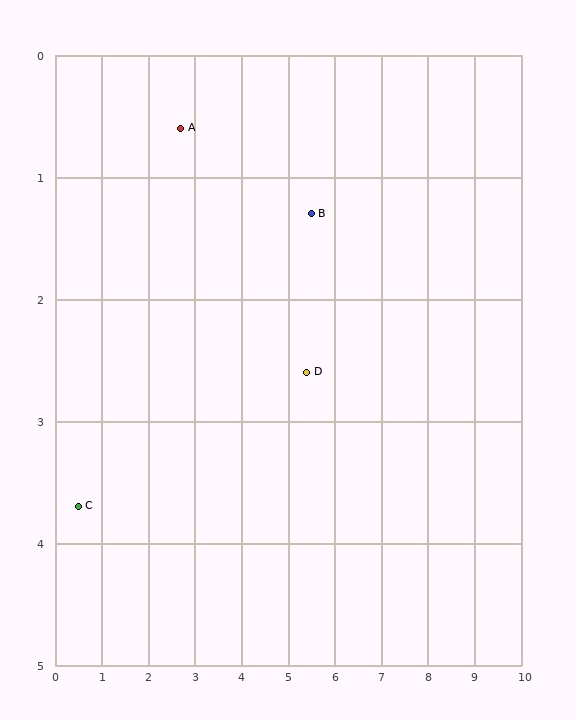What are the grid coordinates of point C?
Point C is at approximately (0.5, 3.7).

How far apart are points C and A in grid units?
Points C and A are about 3.8 grid units apart.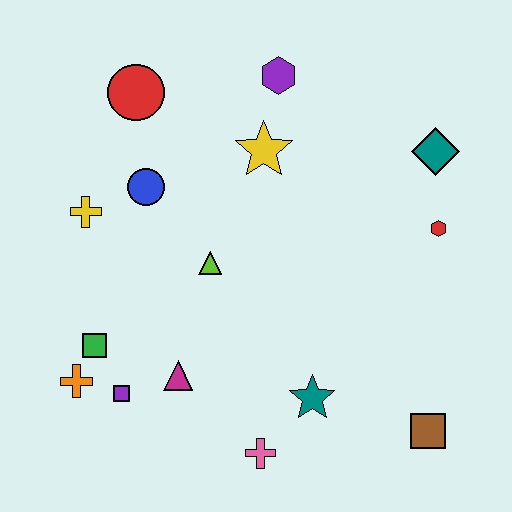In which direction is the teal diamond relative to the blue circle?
The teal diamond is to the right of the blue circle.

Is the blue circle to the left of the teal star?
Yes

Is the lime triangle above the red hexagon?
No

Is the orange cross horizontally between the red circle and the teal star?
No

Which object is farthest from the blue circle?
The brown square is farthest from the blue circle.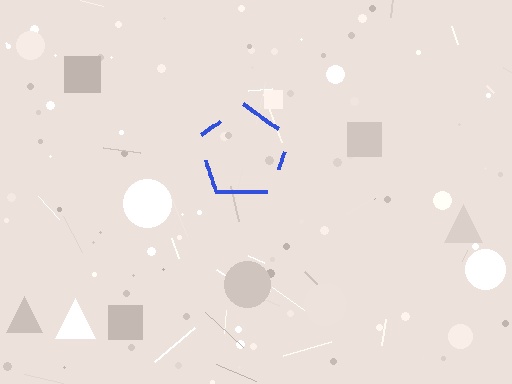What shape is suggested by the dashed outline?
The dashed outline suggests a pentagon.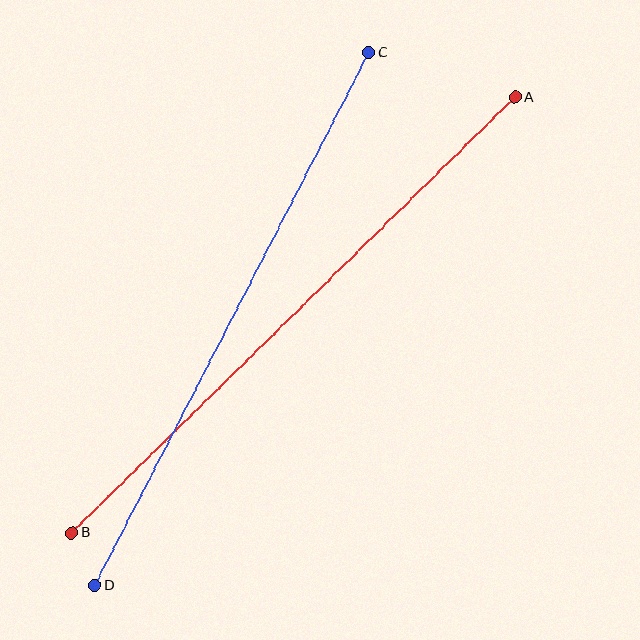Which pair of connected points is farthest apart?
Points A and B are farthest apart.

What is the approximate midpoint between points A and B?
The midpoint is at approximately (293, 315) pixels.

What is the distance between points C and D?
The distance is approximately 599 pixels.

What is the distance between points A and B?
The distance is approximately 621 pixels.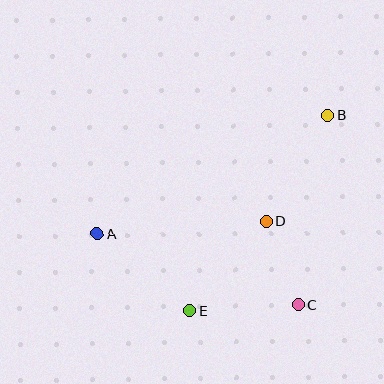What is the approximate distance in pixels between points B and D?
The distance between B and D is approximately 122 pixels.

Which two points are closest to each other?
Points C and D are closest to each other.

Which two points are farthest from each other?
Points A and B are farthest from each other.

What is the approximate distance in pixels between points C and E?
The distance between C and E is approximately 109 pixels.